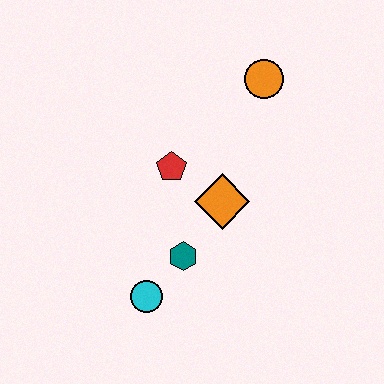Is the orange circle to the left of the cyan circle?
No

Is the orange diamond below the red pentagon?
Yes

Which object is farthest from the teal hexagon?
The orange circle is farthest from the teal hexagon.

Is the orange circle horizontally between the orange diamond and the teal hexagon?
No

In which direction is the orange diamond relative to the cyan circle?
The orange diamond is above the cyan circle.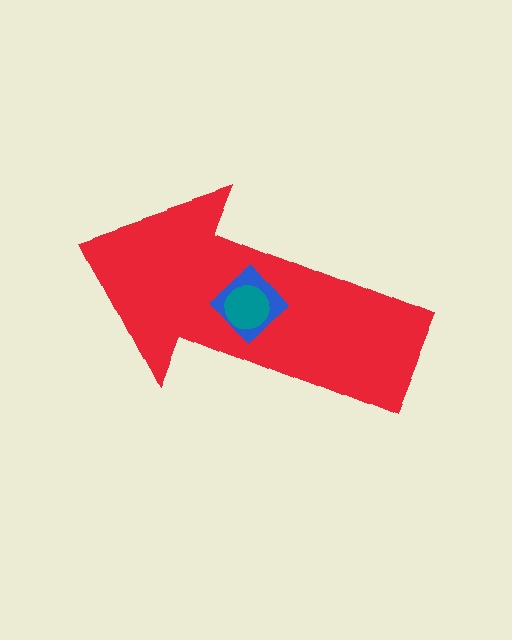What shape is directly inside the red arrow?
The blue diamond.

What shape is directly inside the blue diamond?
The teal circle.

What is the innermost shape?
The teal circle.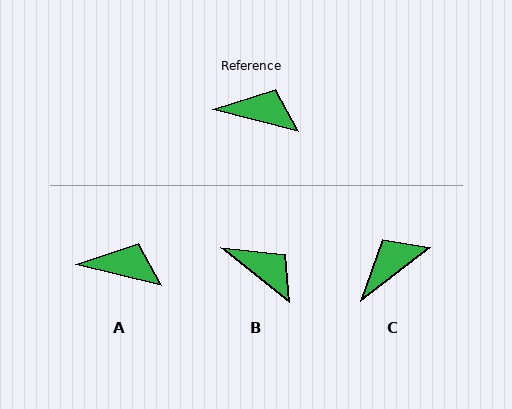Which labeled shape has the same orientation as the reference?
A.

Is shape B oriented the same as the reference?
No, it is off by about 24 degrees.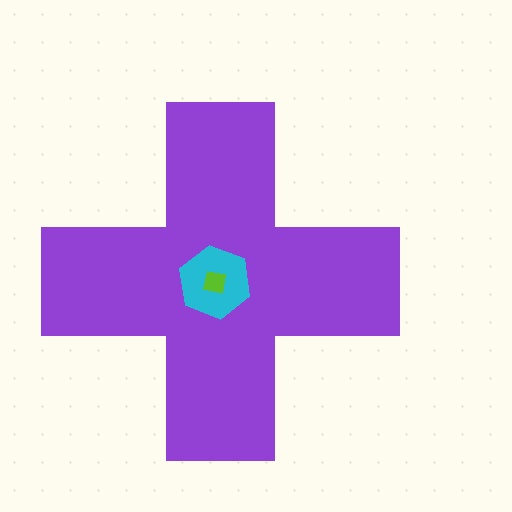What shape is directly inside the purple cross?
The cyan hexagon.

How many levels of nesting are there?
3.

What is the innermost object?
The lime square.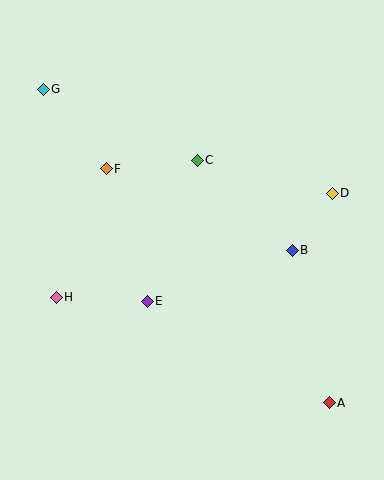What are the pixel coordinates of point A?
Point A is at (329, 403).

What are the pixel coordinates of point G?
Point G is at (43, 89).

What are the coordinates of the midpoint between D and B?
The midpoint between D and B is at (312, 222).